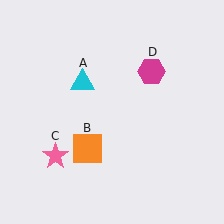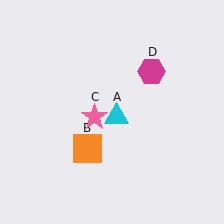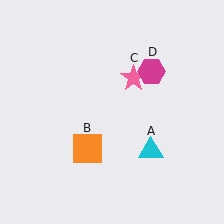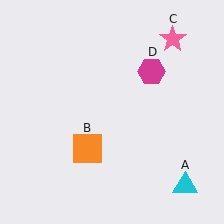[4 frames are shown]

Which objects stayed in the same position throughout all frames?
Orange square (object B) and magenta hexagon (object D) remained stationary.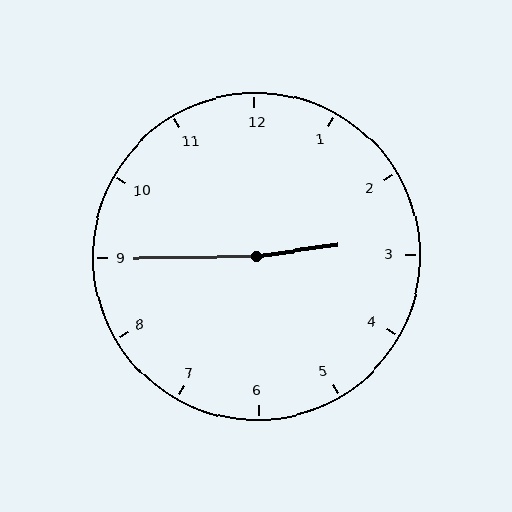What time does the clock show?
2:45.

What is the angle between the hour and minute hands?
Approximately 172 degrees.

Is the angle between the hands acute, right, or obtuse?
It is obtuse.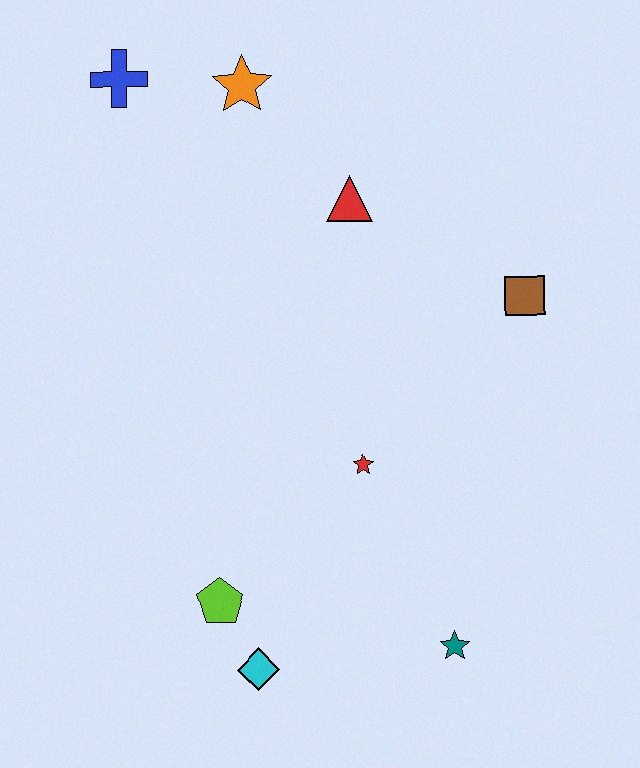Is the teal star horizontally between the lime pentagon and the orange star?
No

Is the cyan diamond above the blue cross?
No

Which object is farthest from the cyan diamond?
The blue cross is farthest from the cyan diamond.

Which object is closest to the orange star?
The blue cross is closest to the orange star.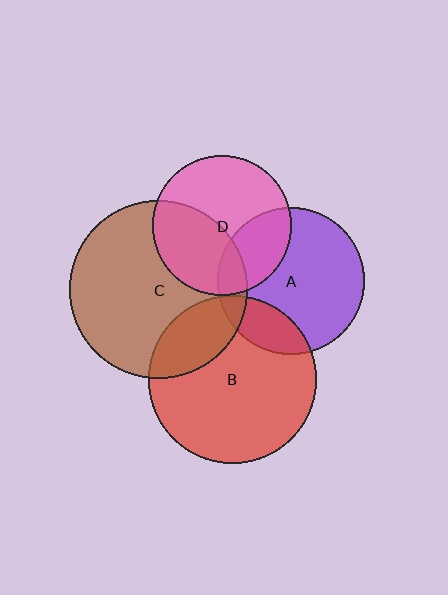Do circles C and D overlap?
Yes.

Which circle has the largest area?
Circle C (brown).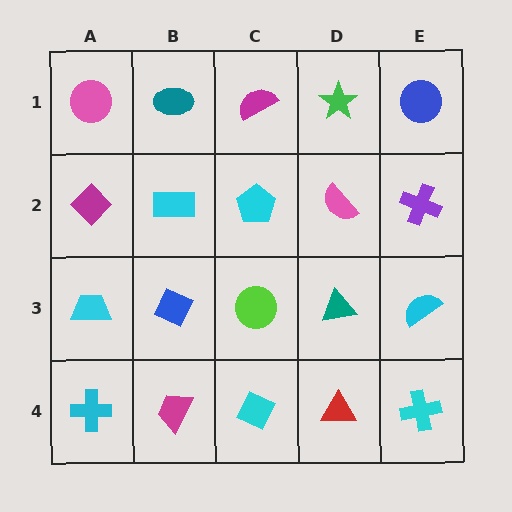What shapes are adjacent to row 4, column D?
A teal triangle (row 3, column D), a cyan diamond (row 4, column C), a cyan cross (row 4, column E).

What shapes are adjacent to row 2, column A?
A pink circle (row 1, column A), a cyan trapezoid (row 3, column A), a cyan rectangle (row 2, column B).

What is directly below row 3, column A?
A cyan cross.